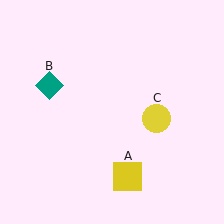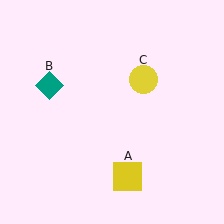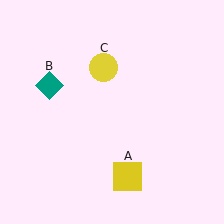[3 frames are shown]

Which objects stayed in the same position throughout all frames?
Yellow square (object A) and teal diamond (object B) remained stationary.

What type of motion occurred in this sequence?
The yellow circle (object C) rotated counterclockwise around the center of the scene.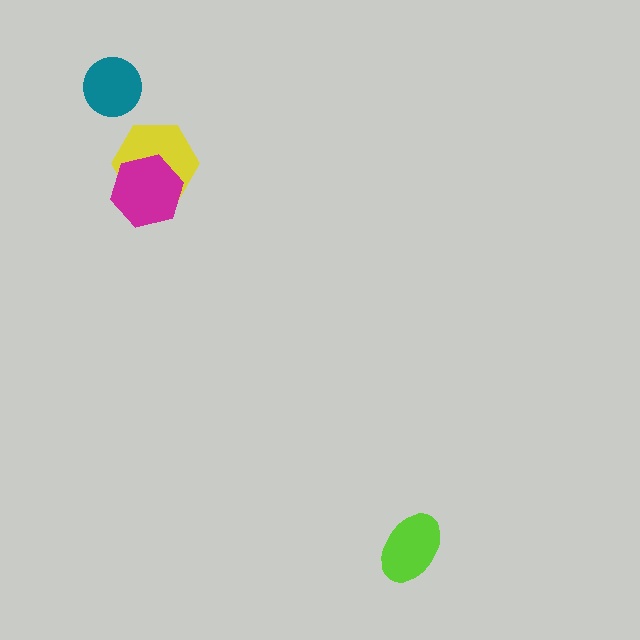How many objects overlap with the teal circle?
0 objects overlap with the teal circle.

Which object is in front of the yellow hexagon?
The magenta hexagon is in front of the yellow hexagon.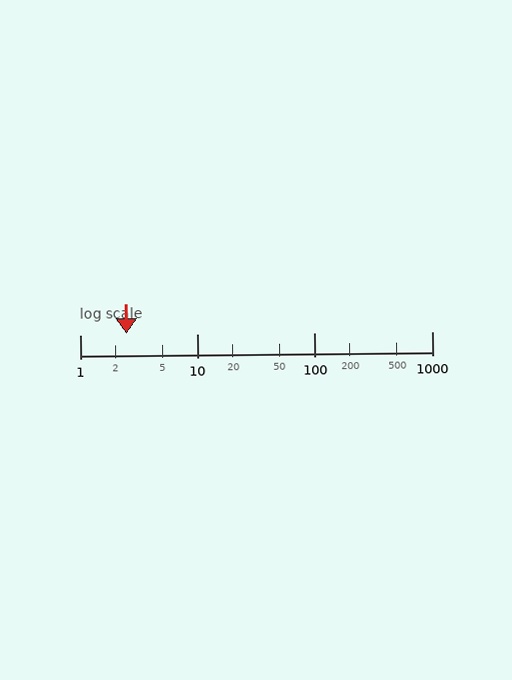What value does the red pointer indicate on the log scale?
The pointer indicates approximately 2.5.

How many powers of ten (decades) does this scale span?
The scale spans 3 decades, from 1 to 1000.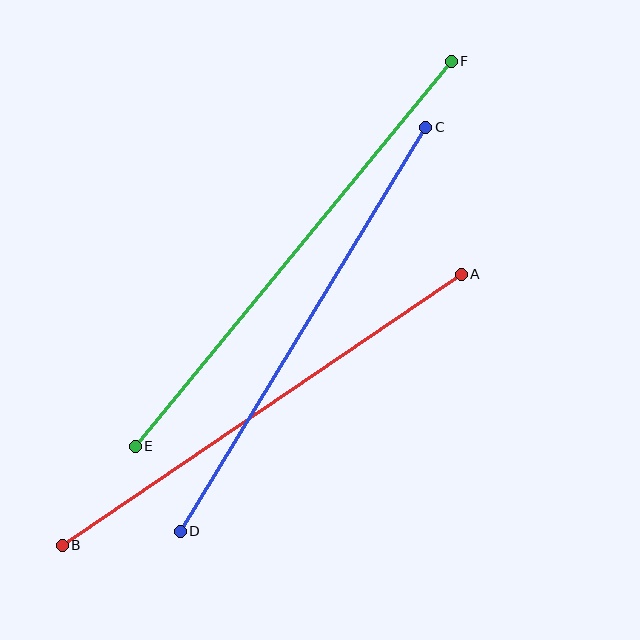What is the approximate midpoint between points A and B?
The midpoint is at approximately (262, 410) pixels.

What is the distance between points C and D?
The distance is approximately 473 pixels.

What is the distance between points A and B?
The distance is approximately 482 pixels.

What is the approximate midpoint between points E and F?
The midpoint is at approximately (293, 254) pixels.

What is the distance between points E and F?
The distance is approximately 498 pixels.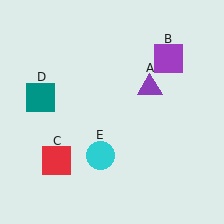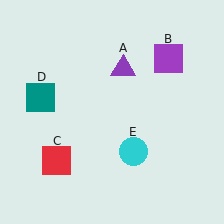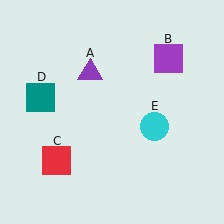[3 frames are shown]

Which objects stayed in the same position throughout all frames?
Purple square (object B) and red square (object C) and teal square (object D) remained stationary.